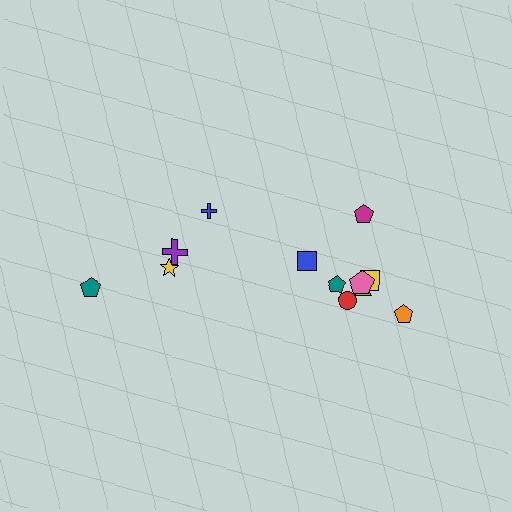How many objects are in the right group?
There are 8 objects.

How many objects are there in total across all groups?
There are 12 objects.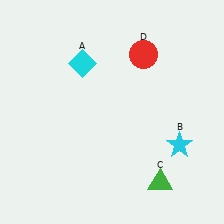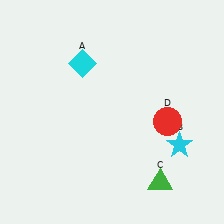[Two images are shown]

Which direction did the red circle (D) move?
The red circle (D) moved down.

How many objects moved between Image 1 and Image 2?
1 object moved between the two images.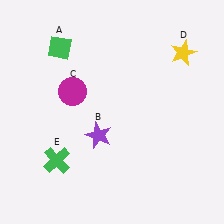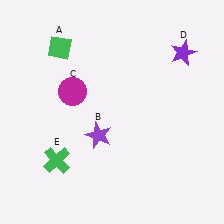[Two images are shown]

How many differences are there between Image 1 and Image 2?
There is 1 difference between the two images.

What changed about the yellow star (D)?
In Image 1, D is yellow. In Image 2, it changed to purple.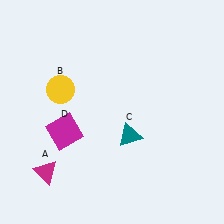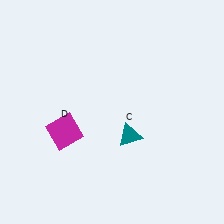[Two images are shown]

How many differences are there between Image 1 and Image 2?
There are 2 differences between the two images.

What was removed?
The magenta triangle (A), the yellow circle (B) were removed in Image 2.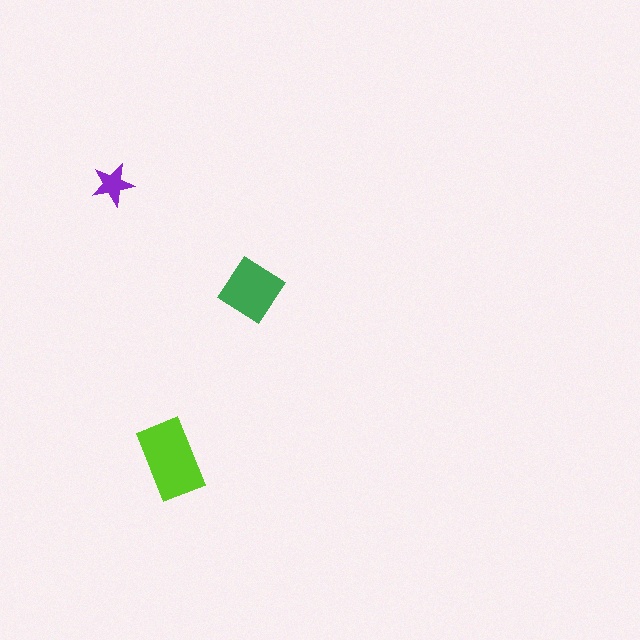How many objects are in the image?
There are 3 objects in the image.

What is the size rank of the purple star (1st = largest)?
3rd.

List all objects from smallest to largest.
The purple star, the green diamond, the lime rectangle.